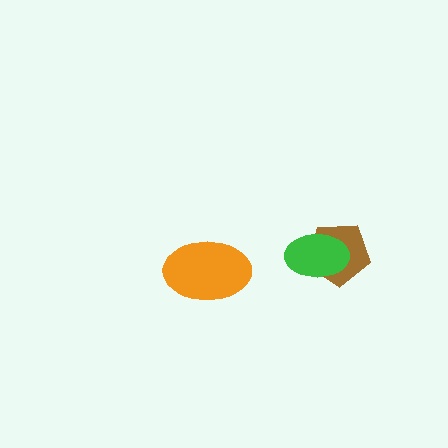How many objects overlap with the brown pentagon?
1 object overlaps with the brown pentagon.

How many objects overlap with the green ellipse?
1 object overlaps with the green ellipse.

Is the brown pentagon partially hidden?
Yes, it is partially covered by another shape.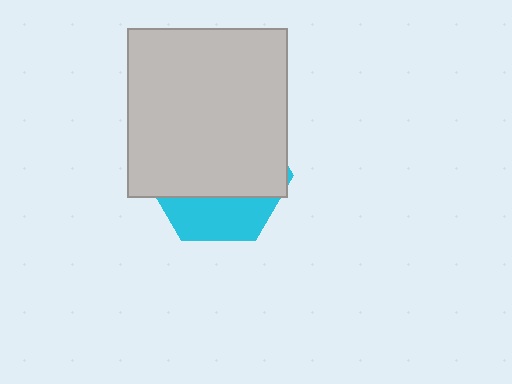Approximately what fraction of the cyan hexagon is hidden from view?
Roughly 70% of the cyan hexagon is hidden behind the light gray rectangle.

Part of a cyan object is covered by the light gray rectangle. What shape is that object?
It is a hexagon.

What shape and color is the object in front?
The object in front is a light gray rectangle.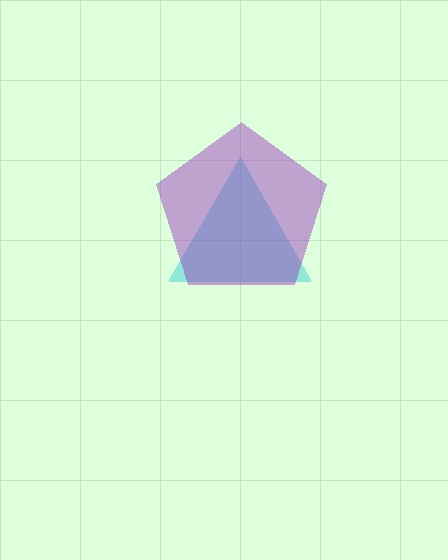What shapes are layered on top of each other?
The layered shapes are: a cyan triangle, a purple pentagon.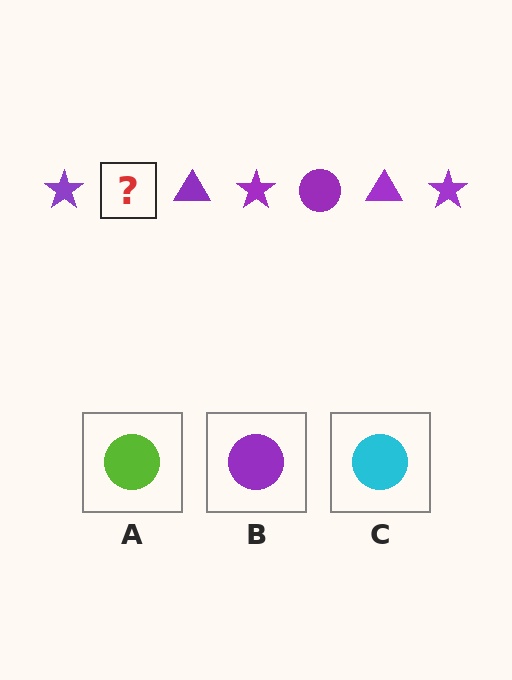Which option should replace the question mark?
Option B.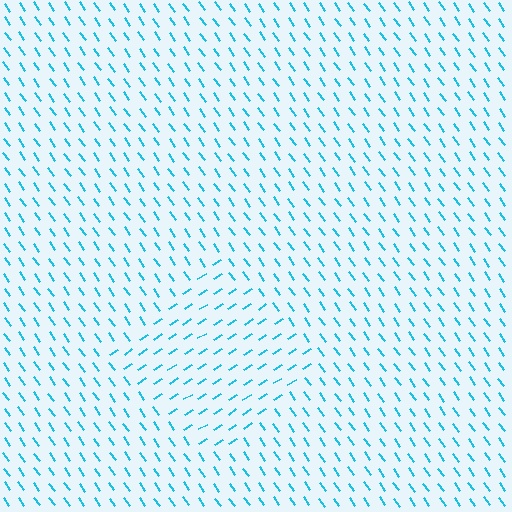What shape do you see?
I see a diamond.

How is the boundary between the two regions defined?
The boundary is defined purely by a change in line orientation (approximately 87 degrees difference). All lines are the same color and thickness.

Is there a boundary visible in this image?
Yes, there is a texture boundary formed by a change in line orientation.